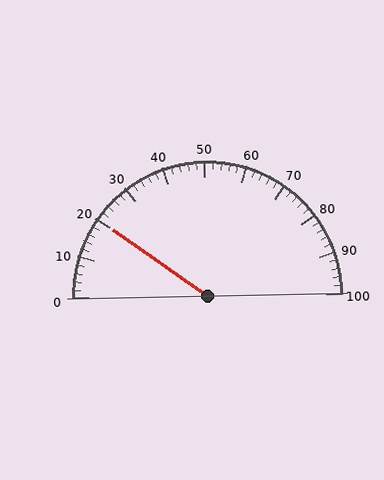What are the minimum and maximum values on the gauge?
The gauge ranges from 0 to 100.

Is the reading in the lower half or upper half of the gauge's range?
The reading is in the lower half of the range (0 to 100).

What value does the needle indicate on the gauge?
The needle indicates approximately 20.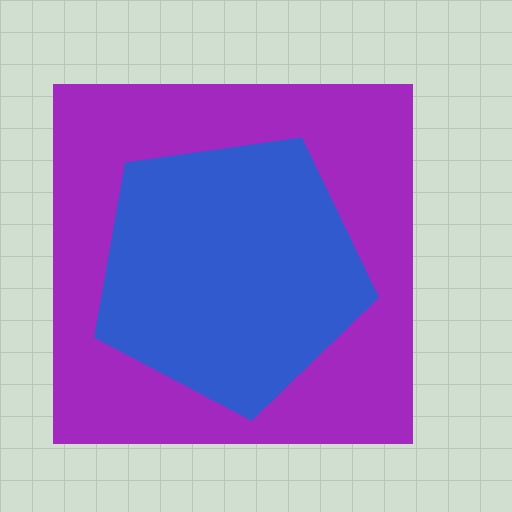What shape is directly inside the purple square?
The blue pentagon.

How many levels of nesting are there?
2.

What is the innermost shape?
The blue pentagon.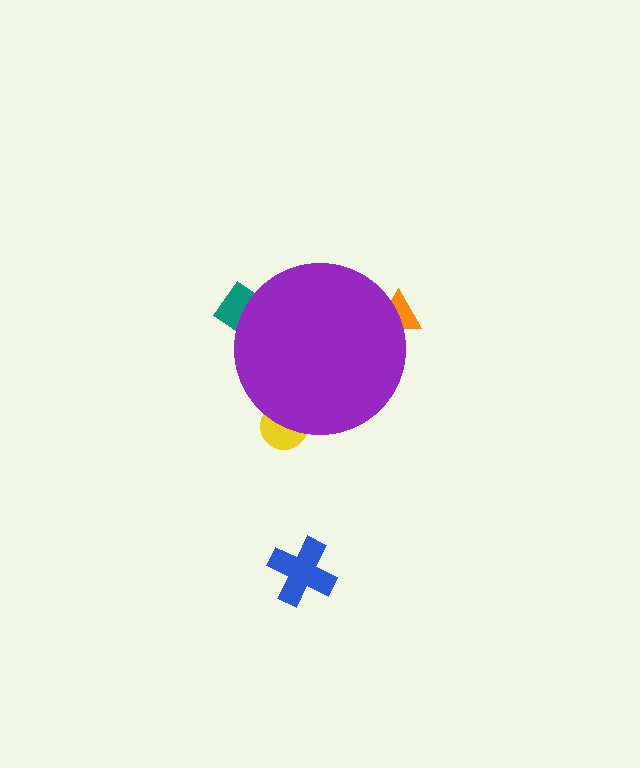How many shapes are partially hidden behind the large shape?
3 shapes are partially hidden.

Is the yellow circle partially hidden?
Yes, the yellow circle is partially hidden behind the purple circle.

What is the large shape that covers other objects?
A purple circle.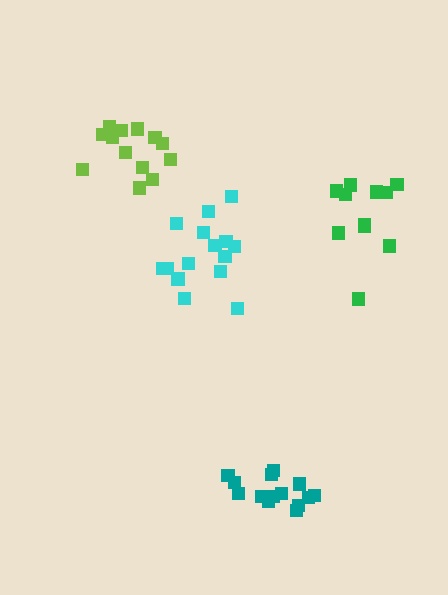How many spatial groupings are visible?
There are 4 spatial groupings.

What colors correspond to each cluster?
The clusters are colored: lime, cyan, teal, green.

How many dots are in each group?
Group 1: 13 dots, Group 2: 15 dots, Group 3: 14 dots, Group 4: 11 dots (53 total).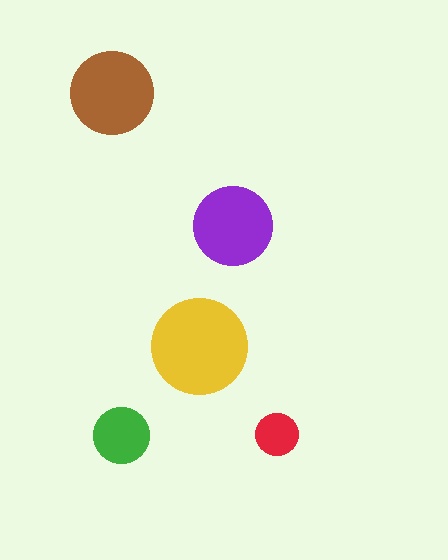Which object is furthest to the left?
The brown circle is leftmost.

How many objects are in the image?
There are 5 objects in the image.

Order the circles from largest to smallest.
the yellow one, the brown one, the purple one, the green one, the red one.